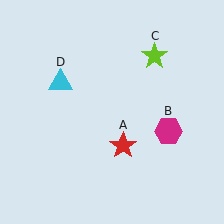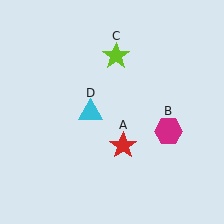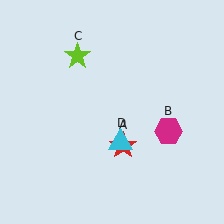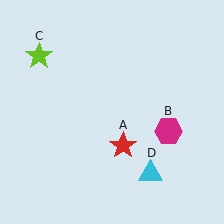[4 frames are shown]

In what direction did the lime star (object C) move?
The lime star (object C) moved left.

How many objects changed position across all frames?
2 objects changed position: lime star (object C), cyan triangle (object D).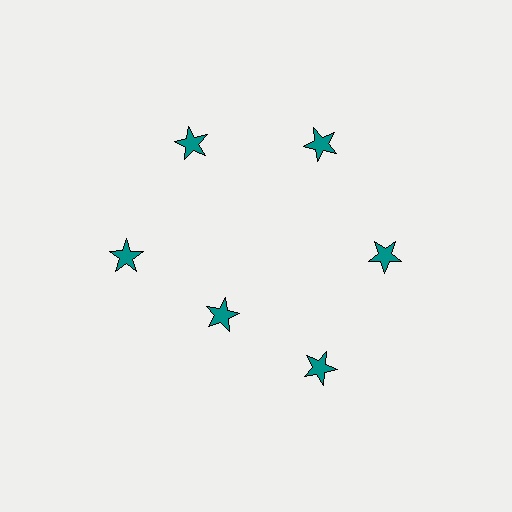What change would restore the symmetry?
The symmetry would be restored by moving it outward, back onto the ring so that all 6 stars sit at equal angles and equal distance from the center.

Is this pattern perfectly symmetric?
No. The 6 teal stars are arranged in a ring, but one element near the 7 o'clock position is pulled inward toward the center, breaking the 6-fold rotational symmetry.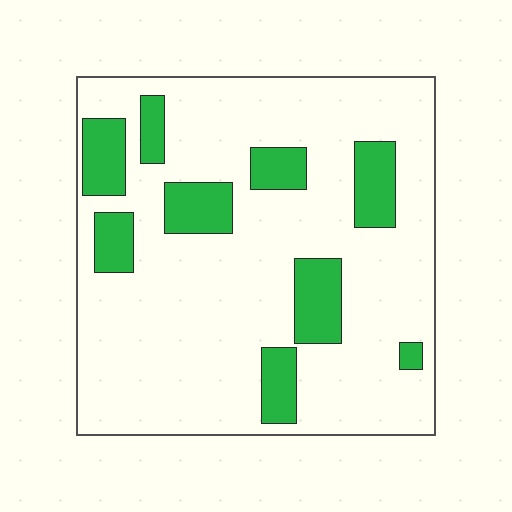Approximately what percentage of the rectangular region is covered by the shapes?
Approximately 20%.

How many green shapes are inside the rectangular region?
9.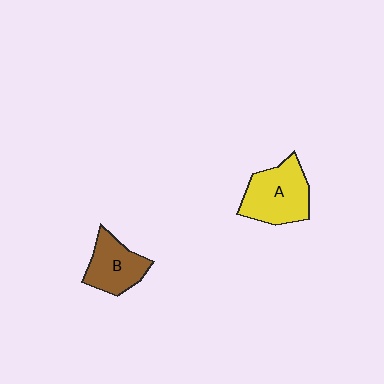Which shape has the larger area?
Shape A (yellow).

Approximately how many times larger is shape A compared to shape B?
Approximately 1.3 times.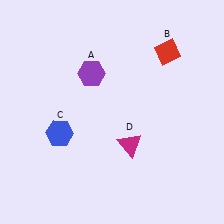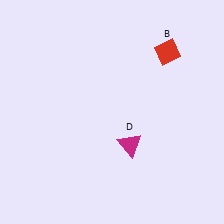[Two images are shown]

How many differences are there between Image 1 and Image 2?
There are 2 differences between the two images.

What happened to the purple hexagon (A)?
The purple hexagon (A) was removed in Image 2. It was in the top-left area of Image 1.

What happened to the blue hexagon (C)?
The blue hexagon (C) was removed in Image 2. It was in the bottom-left area of Image 1.